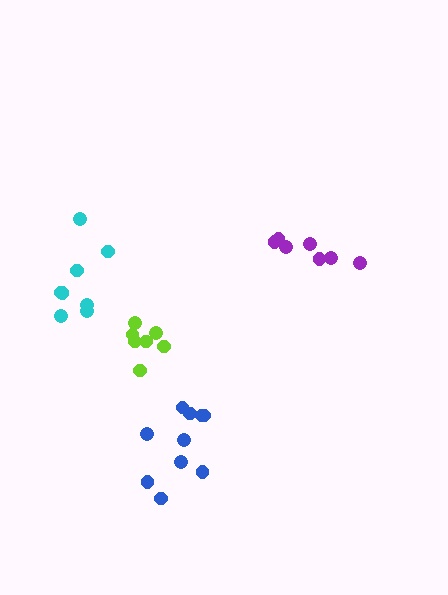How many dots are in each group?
Group 1: 7 dots, Group 2: 8 dots, Group 3: 7 dots, Group 4: 10 dots (32 total).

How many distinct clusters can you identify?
There are 4 distinct clusters.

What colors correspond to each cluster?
The clusters are colored: purple, cyan, lime, blue.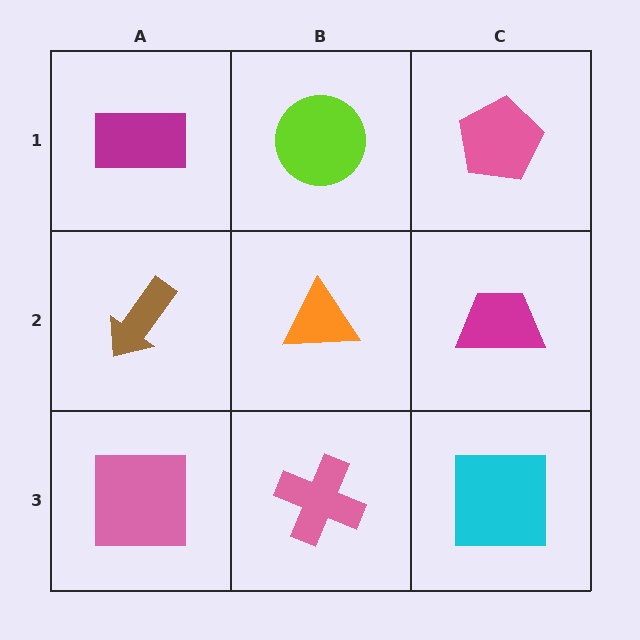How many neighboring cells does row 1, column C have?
2.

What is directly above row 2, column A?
A magenta rectangle.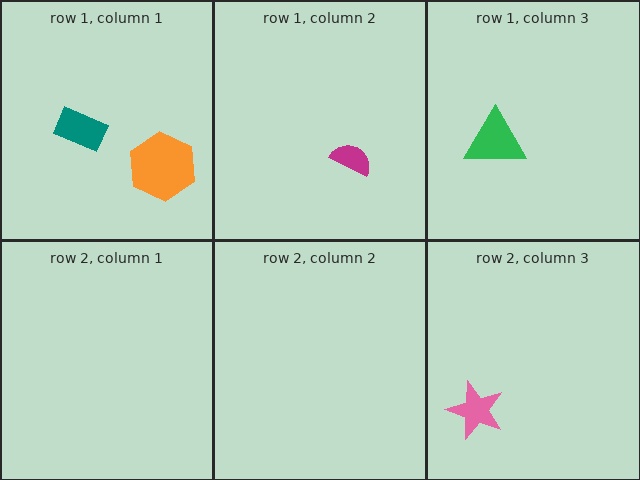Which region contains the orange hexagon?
The row 1, column 1 region.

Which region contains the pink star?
The row 2, column 3 region.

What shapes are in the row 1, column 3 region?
The green triangle.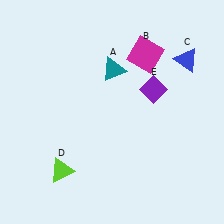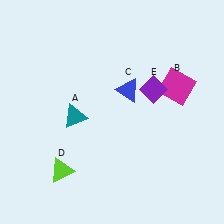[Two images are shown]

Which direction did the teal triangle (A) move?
The teal triangle (A) moved down.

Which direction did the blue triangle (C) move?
The blue triangle (C) moved left.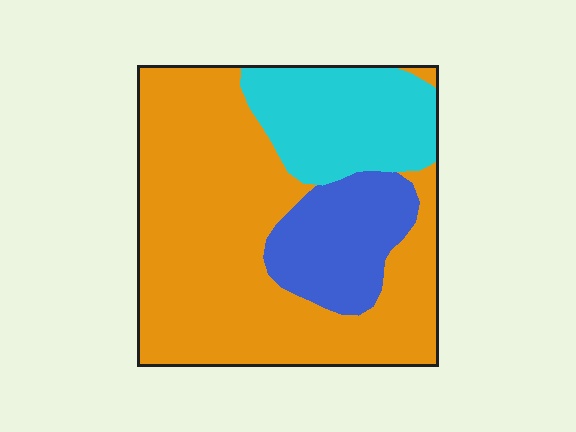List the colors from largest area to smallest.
From largest to smallest: orange, cyan, blue.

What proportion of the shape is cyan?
Cyan covers about 20% of the shape.